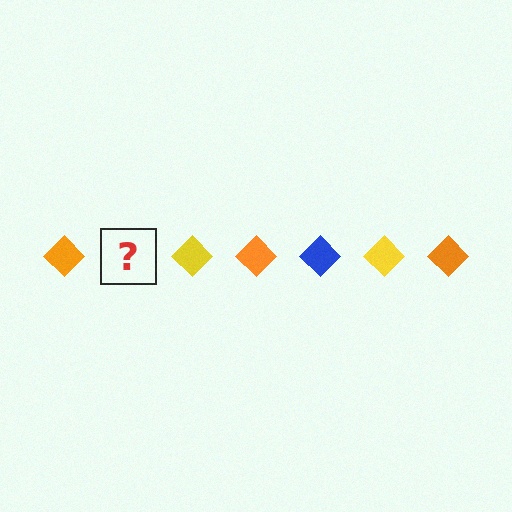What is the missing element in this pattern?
The missing element is a blue diamond.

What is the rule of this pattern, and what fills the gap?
The rule is that the pattern cycles through orange, blue, yellow diamonds. The gap should be filled with a blue diamond.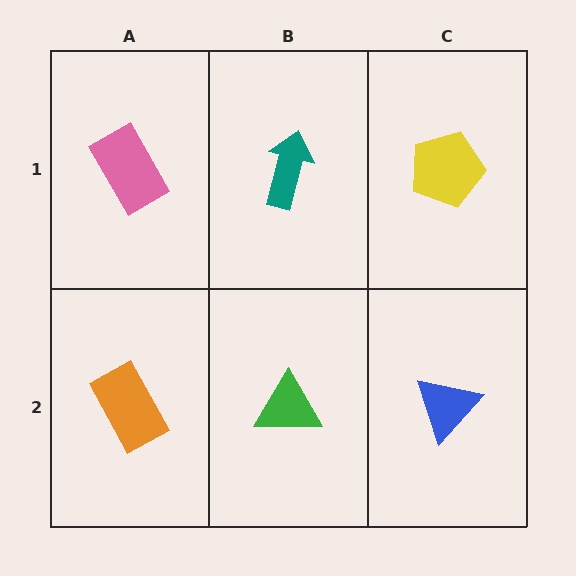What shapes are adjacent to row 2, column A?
A pink rectangle (row 1, column A), a green triangle (row 2, column B).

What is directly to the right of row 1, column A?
A teal arrow.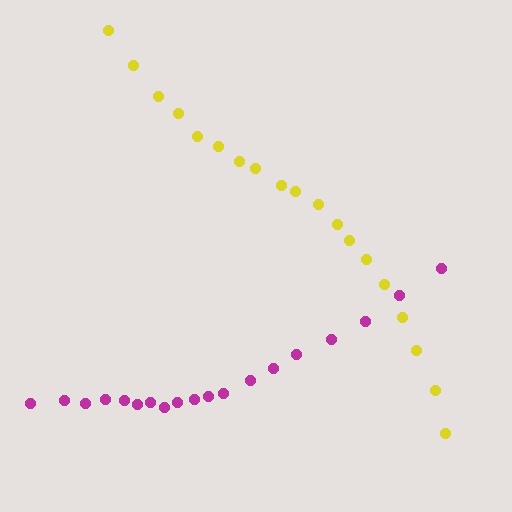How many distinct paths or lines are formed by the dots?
There are 2 distinct paths.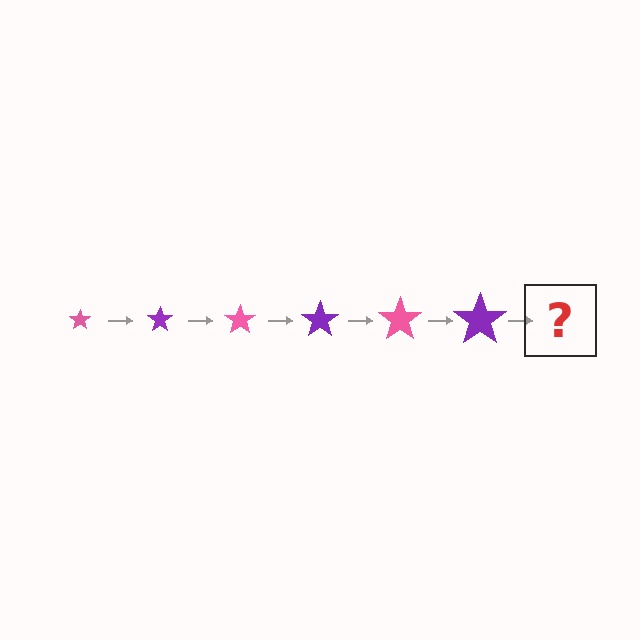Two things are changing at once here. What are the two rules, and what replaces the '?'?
The two rules are that the star grows larger each step and the color cycles through pink and purple. The '?' should be a pink star, larger than the previous one.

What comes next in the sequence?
The next element should be a pink star, larger than the previous one.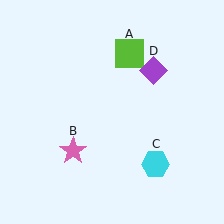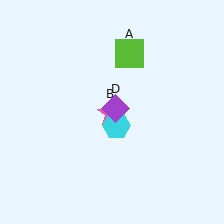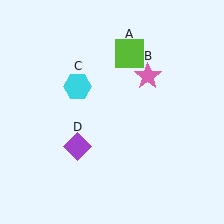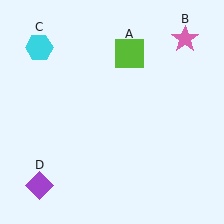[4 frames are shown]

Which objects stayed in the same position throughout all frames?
Lime square (object A) remained stationary.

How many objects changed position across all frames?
3 objects changed position: pink star (object B), cyan hexagon (object C), purple diamond (object D).